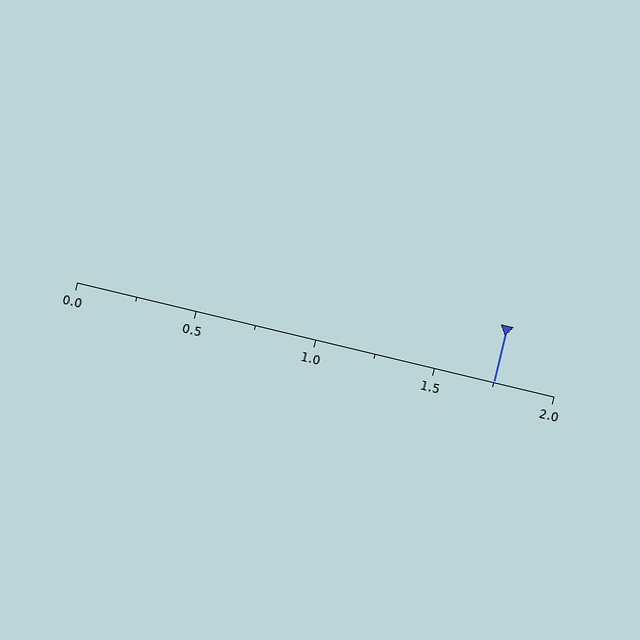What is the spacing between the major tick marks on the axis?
The major ticks are spaced 0.5 apart.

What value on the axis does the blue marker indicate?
The marker indicates approximately 1.75.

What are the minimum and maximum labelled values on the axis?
The axis runs from 0.0 to 2.0.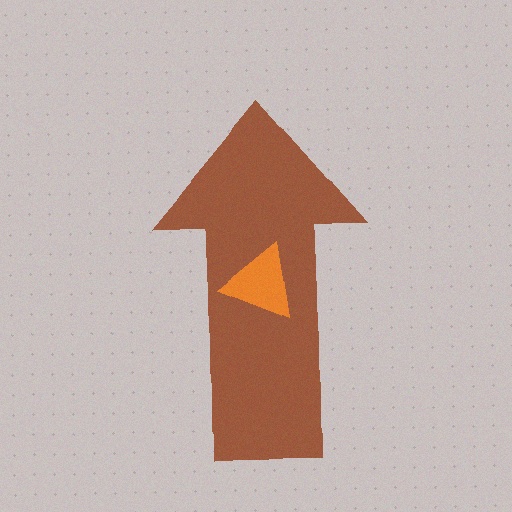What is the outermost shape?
The brown arrow.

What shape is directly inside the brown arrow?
The orange triangle.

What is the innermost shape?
The orange triangle.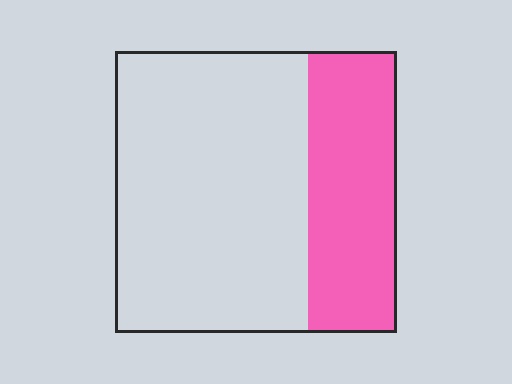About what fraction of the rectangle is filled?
About one third (1/3).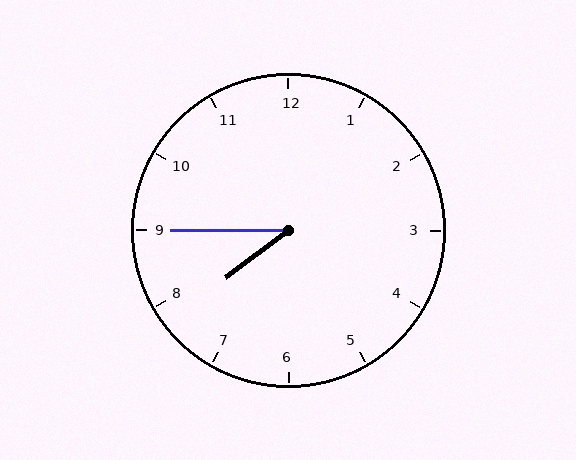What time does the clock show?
7:45.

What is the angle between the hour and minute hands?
Approximately 38 degrees.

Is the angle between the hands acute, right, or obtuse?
It is acute.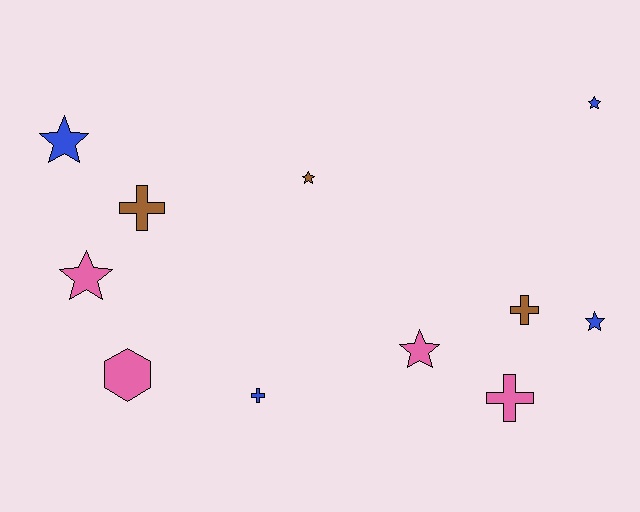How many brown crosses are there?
There are 2 brown crosses.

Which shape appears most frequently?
Star, with 6 objects.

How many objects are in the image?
There are 11 objects.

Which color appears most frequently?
Pink, with 4 objects.